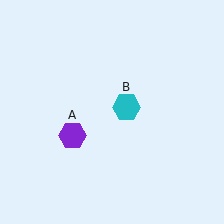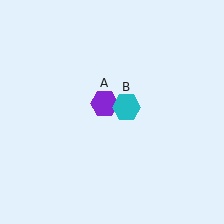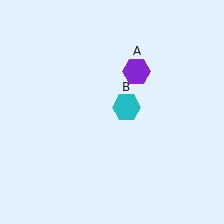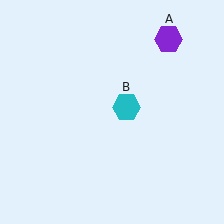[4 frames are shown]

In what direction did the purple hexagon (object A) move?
The purple hexagon (object A) moved up and to the right.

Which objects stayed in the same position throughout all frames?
Cyan hexagon (object B) remained stationary.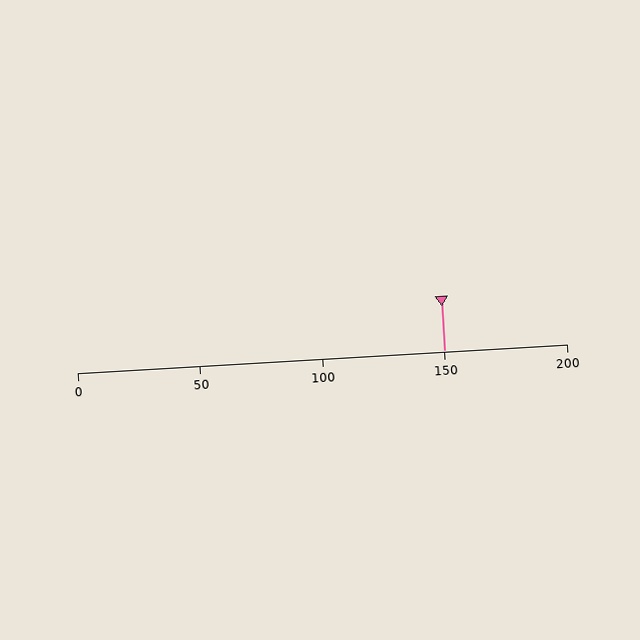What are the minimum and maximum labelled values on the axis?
The axis runs from 0 to 200.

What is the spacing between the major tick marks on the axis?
The major ticks are spaced 50 apart.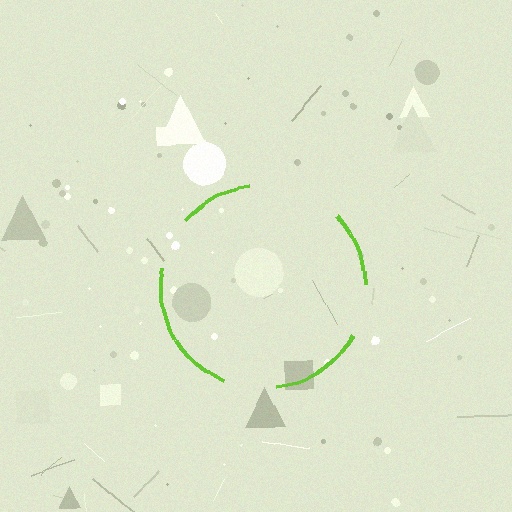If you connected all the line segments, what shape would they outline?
They would outline a circle.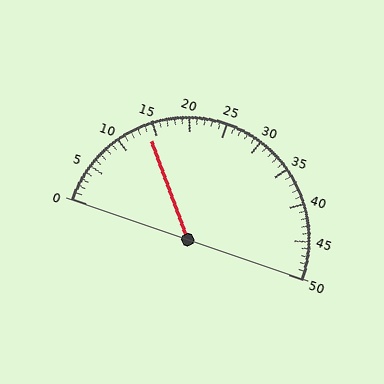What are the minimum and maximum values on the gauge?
The gauge ranges from 0 to 50.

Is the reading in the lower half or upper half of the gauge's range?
The reading is in the lower half of the range (0 to 50).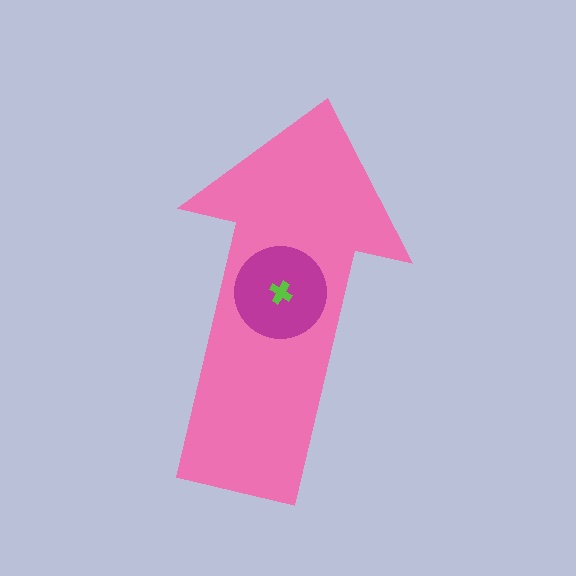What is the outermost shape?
The pink arrow.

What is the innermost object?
The lime cross.